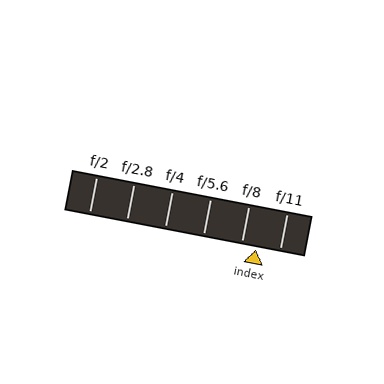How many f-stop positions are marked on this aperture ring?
There are 6 f-stop positions marked.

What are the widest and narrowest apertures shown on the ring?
The widest aperture shown is f/2 and the narrowest is f/11.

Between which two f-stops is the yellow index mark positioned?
The index mark is between f/8 and f/11.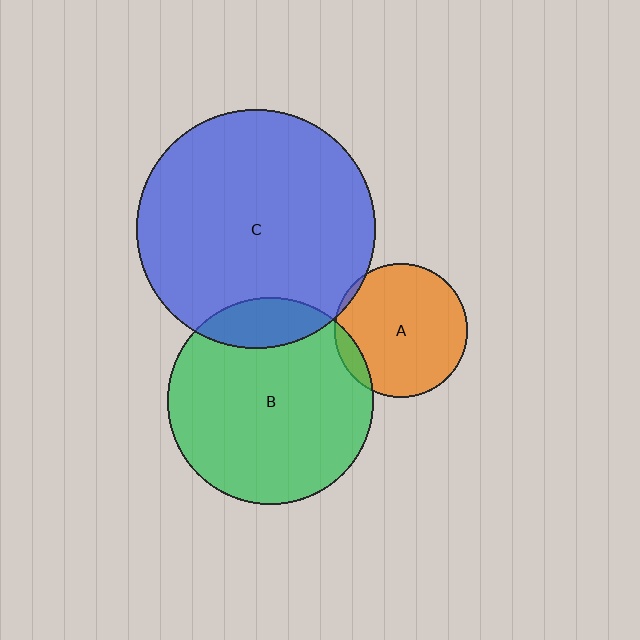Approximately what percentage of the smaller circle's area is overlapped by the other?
Approximately 10%.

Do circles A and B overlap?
Yes.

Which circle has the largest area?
Circle C (blue).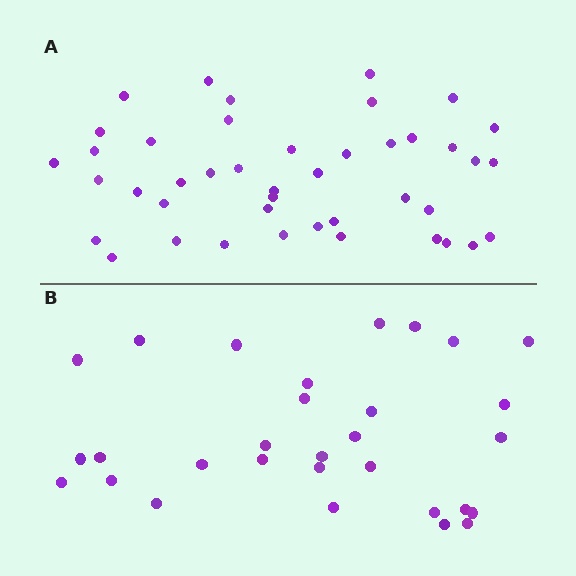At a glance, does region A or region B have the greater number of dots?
Region A (the top region) has more dots.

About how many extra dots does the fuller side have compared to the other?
Region A has approximately 15 more dots than region B.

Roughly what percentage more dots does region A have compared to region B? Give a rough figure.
About 45% more.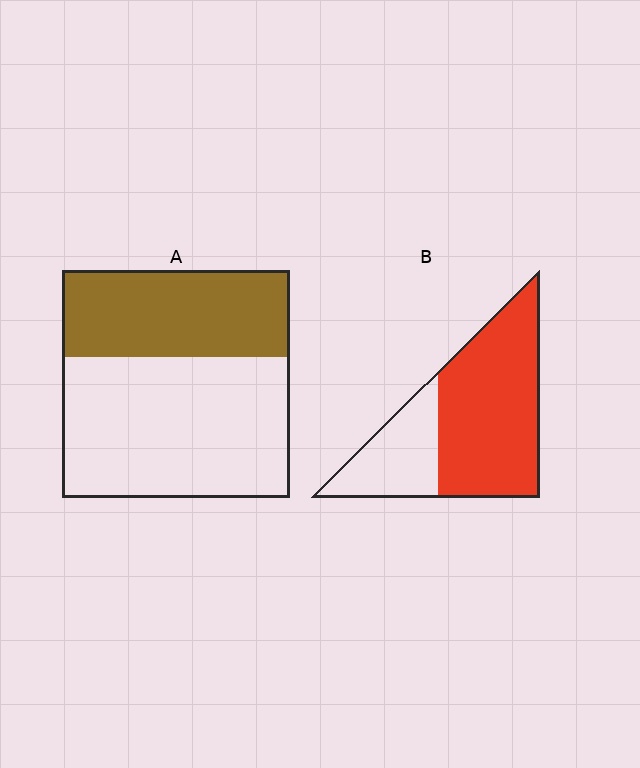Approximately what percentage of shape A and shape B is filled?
A is approximately 40% and B is approximately 70%.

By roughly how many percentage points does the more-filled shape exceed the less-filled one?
By roughly 30 percentage points (B over A).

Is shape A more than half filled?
No.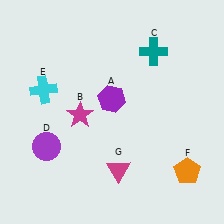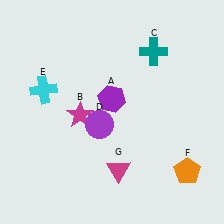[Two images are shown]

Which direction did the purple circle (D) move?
The purple circle (D) moved right.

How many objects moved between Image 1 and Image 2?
1 object moved between the two images.